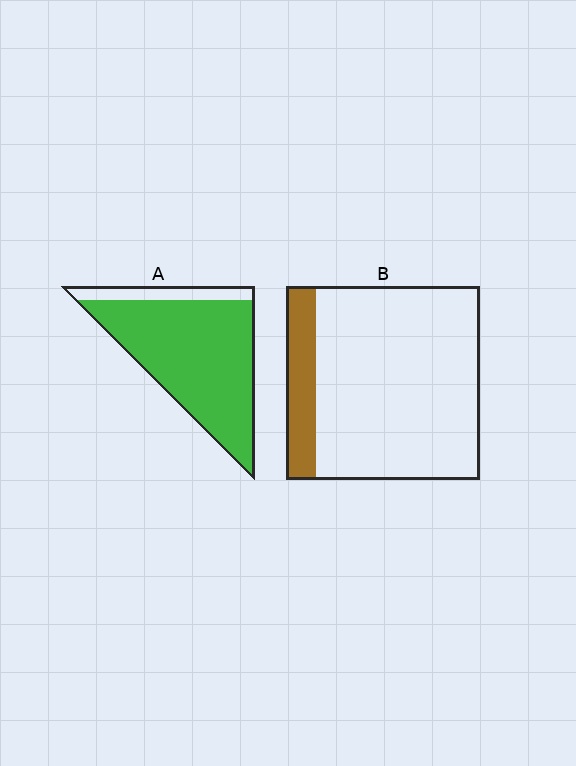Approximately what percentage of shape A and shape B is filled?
A is approximately 85% and B is approximately 15%.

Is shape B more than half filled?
No.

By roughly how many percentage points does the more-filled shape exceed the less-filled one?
By roughly 70 percentage points (A over B).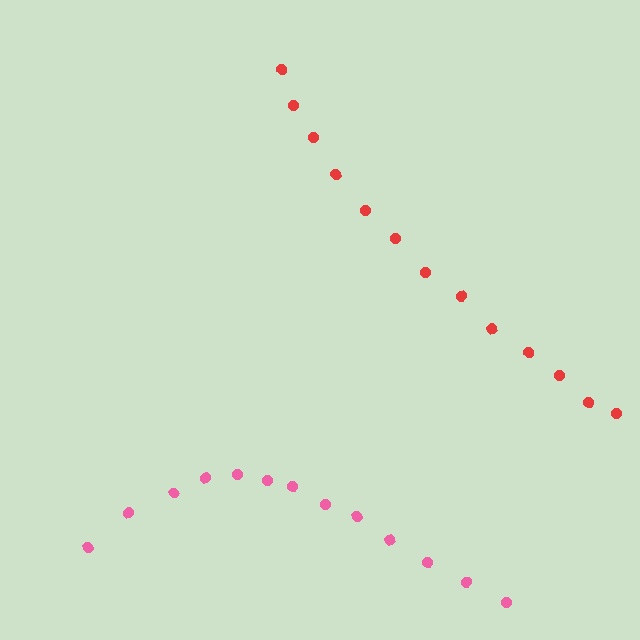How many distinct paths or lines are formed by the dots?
There are 2 distinct paths.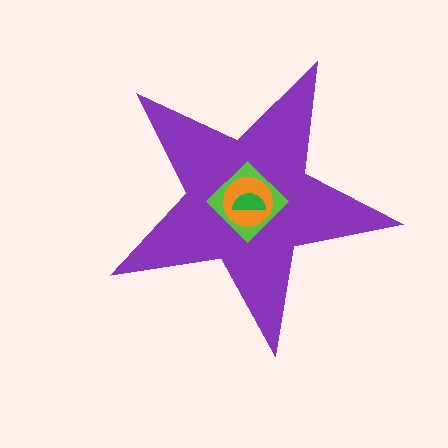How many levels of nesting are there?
4.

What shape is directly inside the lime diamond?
The orange circle.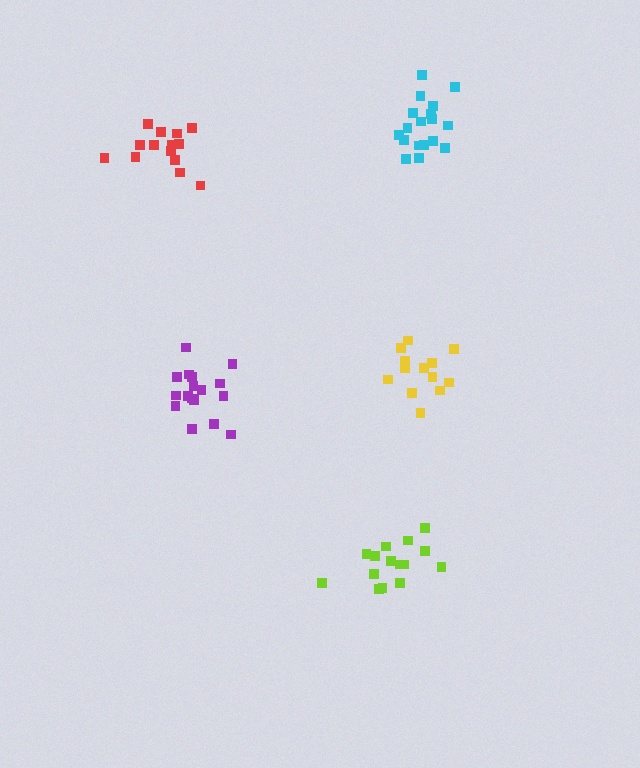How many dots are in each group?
Group 1: 14 dots, Group 2: 18 dots, Group 3: 15 dots, Group 4: 13 dots, Group 5: 17 dots (77 total).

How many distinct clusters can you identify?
There are 5 distinct clusters.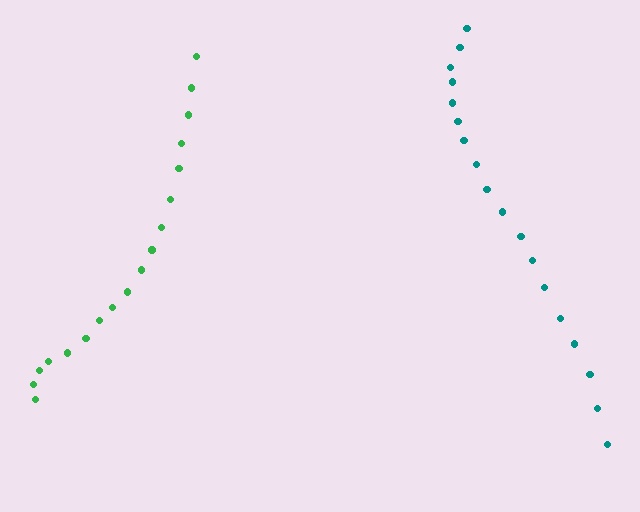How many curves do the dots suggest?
There are 2 distinct paths.